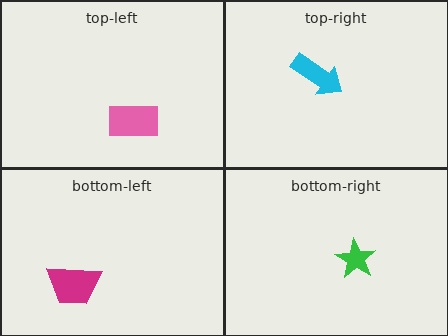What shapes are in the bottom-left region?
The magenta trapezoid.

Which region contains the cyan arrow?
The top-right region.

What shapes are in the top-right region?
The cyan arrow.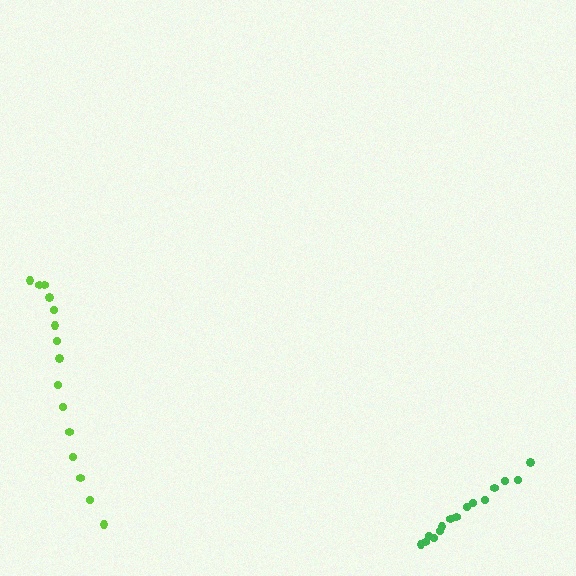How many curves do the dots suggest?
There are 2 distinct paths.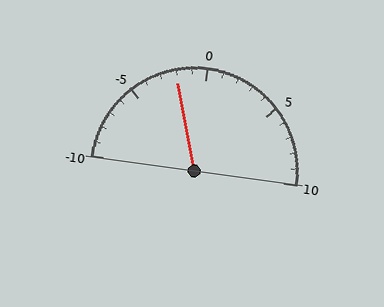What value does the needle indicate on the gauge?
The needle indicates approximately -2.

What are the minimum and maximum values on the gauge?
The gauge ranges from -10 to 10.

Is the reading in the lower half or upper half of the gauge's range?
The reading is in the lower half of the range (-10 to 10).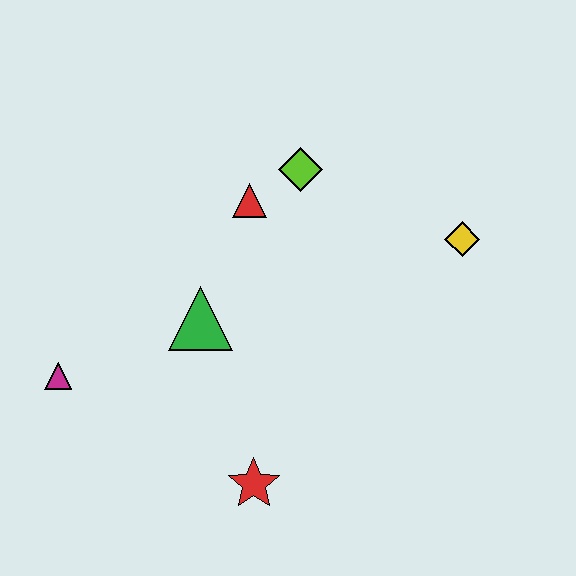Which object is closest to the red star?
The green triangle is closest to the red star.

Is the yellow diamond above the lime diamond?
No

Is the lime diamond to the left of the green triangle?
No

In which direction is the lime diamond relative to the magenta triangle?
The lime diamond is to the right of the magenta triangle.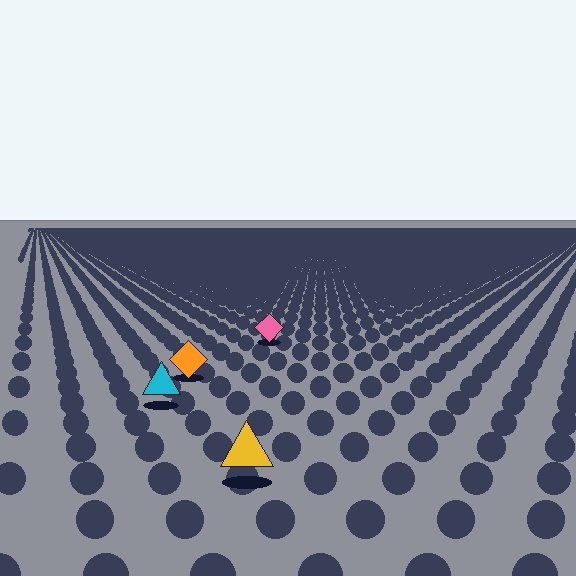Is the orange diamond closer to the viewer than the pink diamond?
Yes. The orange diamond is closer — you can tell from the texture gradient: the ground texture is coarser near it.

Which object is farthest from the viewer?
The pink diamond is farthest from the viewer. It appears smaller and the ground texture around it is denser.